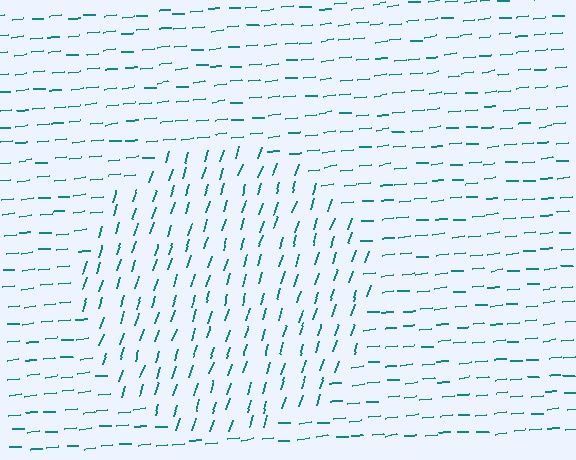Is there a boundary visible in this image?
Yes, there is a texture boundary formed by a change in line orientation.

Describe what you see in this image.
The image is filled with small teal line segments. A circle region in the image has lines oriented differently from the surrounding lines, creating a visible texture boundary.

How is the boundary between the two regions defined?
The boundary is defined purely by a change in line orientation (approximately 67 degrees difference). All lines are the same color and thickness.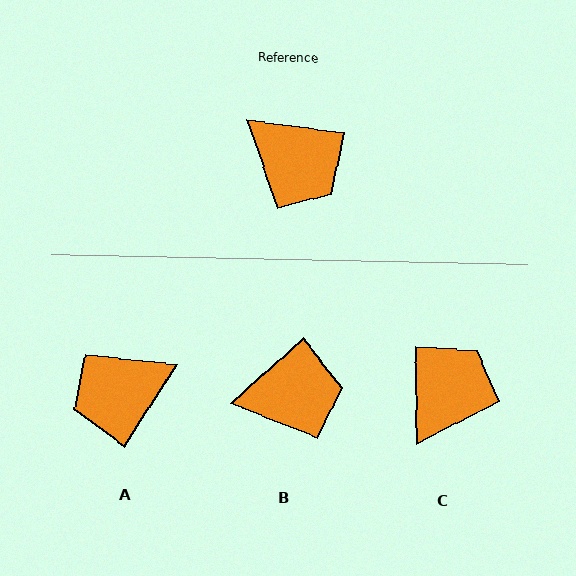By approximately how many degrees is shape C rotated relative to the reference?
Approximately 98 degrees counter-clockwise.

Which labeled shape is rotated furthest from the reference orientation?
A, about 115 degrees away.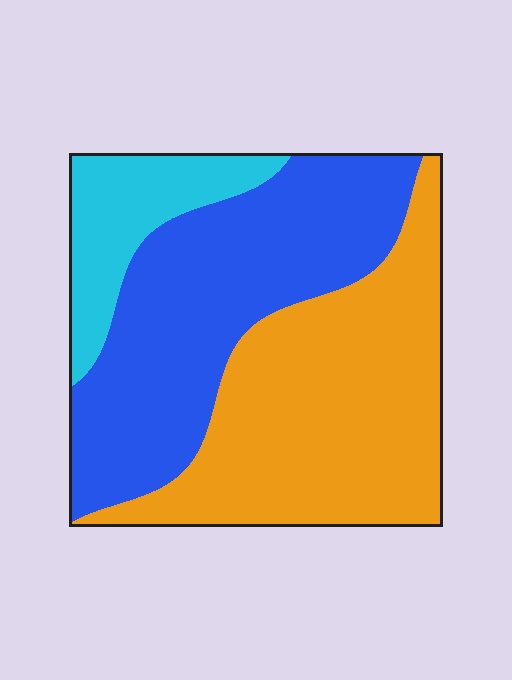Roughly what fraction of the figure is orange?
Orange covers 44% of the figure.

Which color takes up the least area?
Cyan, at roughly 15%.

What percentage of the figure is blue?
Blue takes up between a quarter and a half of the figure.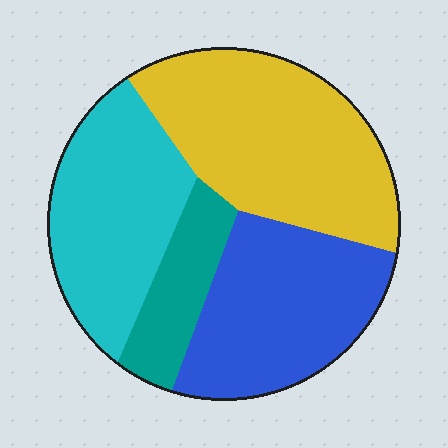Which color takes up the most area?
Yellow, at roughly 35%.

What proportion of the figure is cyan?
Cyan takes up about one quarter (1/4) of the figure.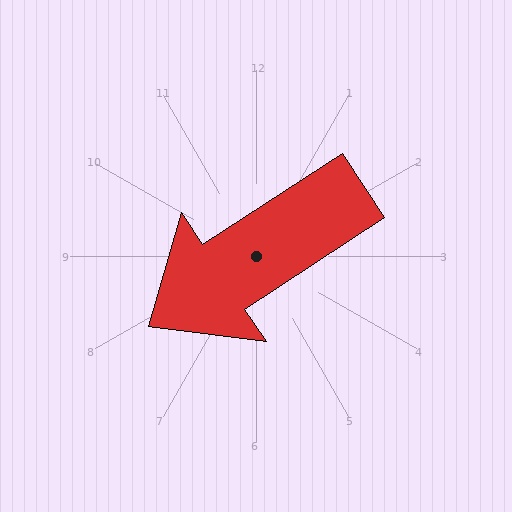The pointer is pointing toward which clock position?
Roughly 8 o'clock.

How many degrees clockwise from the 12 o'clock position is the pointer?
Approximately 237 degrees.